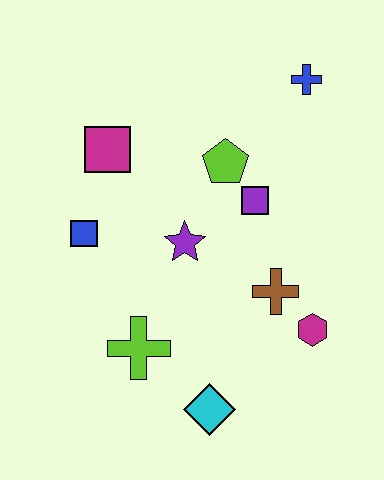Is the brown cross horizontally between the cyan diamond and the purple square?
No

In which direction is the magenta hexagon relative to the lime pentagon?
The magenta hexagon is below the lime pentagon.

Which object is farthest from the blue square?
The blue cross is farthest from the blue square.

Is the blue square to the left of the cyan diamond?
Yes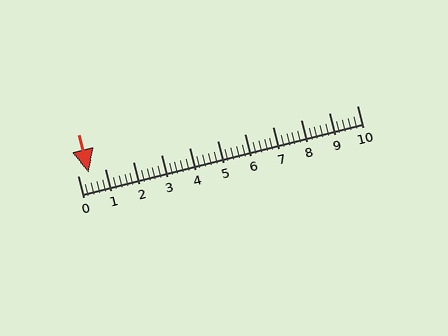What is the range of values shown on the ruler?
The ruler shows values from 0 to 10.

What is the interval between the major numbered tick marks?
The major tick marks are spaced 1 units apart.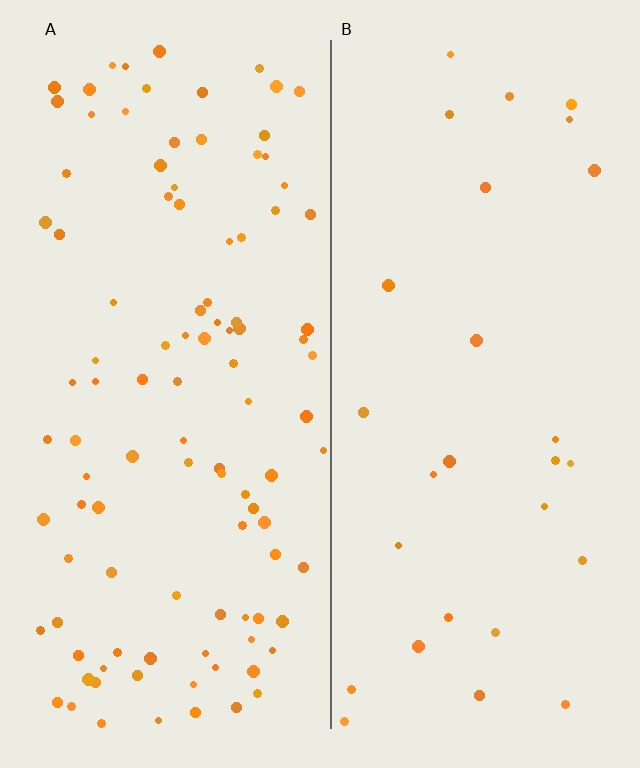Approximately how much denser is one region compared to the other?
Approximately 3.7× — region A over region B.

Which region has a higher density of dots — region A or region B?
A (the left).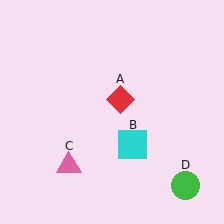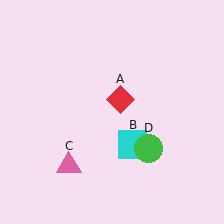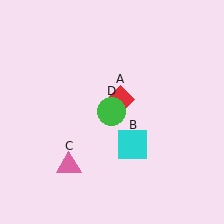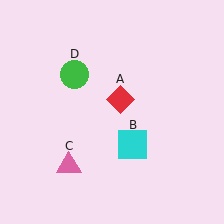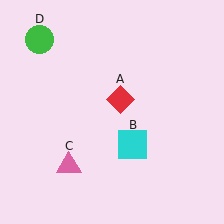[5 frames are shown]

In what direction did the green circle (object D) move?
The green circle (object D) moved up and to the left.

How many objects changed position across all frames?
1 object changed position: green circle (object D).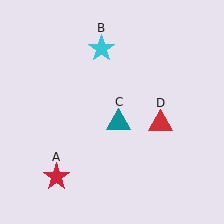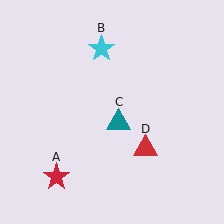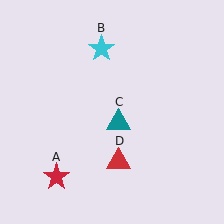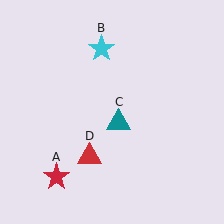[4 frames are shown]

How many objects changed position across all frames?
1 object changed position: red triangle (object D).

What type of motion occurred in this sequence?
The red triangle (object D) rotated clockwise around the center of the scene.